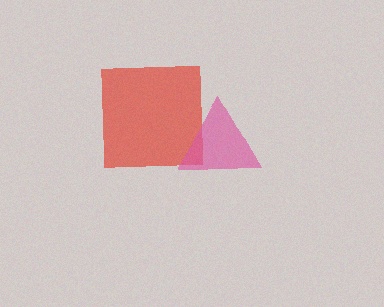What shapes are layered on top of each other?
The layered shapes are: a red square, a pink triangle.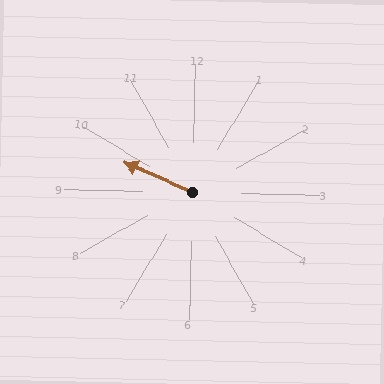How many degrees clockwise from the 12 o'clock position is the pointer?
Approximately 293 degrees.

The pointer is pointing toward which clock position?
Roughly 10 o'clock.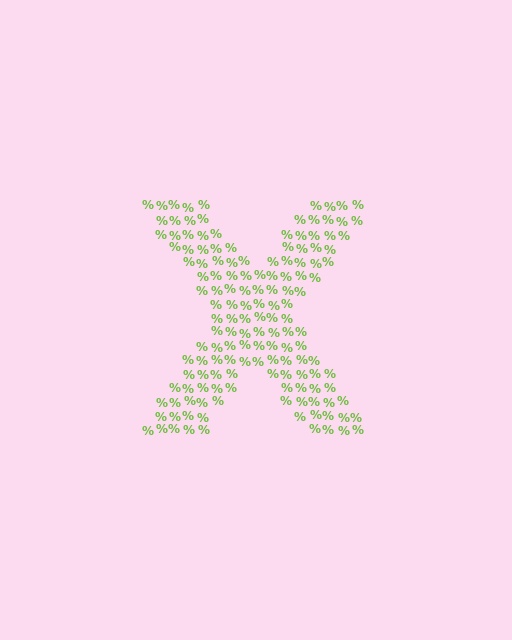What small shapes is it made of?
It is made of small percent signs.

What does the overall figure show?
The overall figure shows the letter X.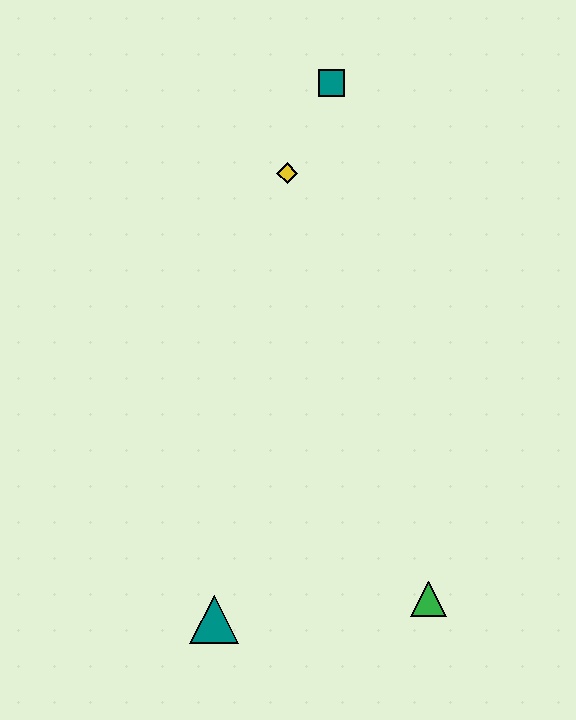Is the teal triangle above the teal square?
No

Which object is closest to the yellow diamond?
The teal square is closest to the yellow diamond.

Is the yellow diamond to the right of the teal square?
No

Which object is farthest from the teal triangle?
The teal square is farthest from the teal triangle.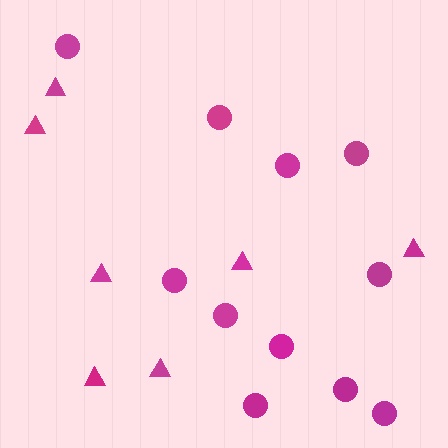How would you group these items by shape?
There are 2 groups: one group of triangles (7) and one group of circles (11).